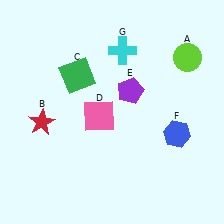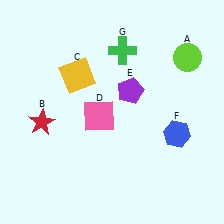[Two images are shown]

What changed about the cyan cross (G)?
In Image 1, G is cyan. In Image 2, it changed to green.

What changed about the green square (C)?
In Image 1, C is green. In Image 2, it changed to yellow.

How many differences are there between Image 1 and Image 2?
There are 2 differences between the two images.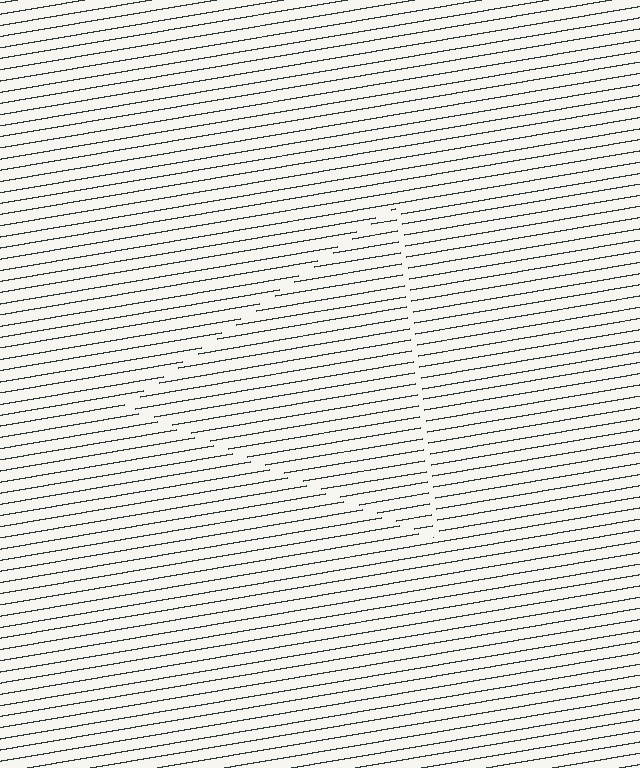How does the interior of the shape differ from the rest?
The interior of the shape contains the same grating, shifted by half a period — the contour is defined by the phase discontinuity where line-ends from the inner and outer gratings abut.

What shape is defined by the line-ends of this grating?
An illusory triangle. The interior of the shape contains the same grating, shifted by half a period — the contour is defined by the phase discontinuity where line-ends from the inner and outer gratings abut.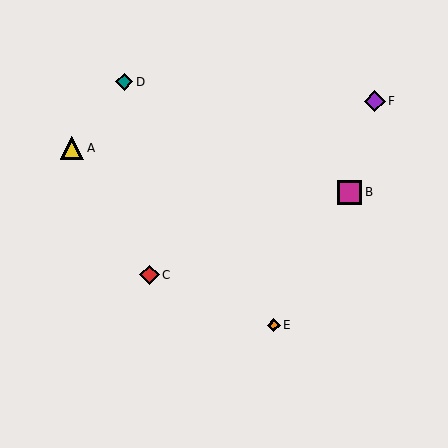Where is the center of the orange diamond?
The center of the orange diamond is at (274, 325).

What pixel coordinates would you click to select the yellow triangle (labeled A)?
Click at (72, 148) to select the yellow triangle A.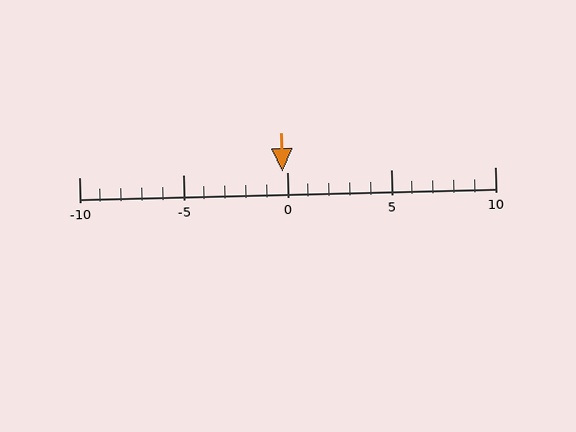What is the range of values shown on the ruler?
The ruler shows values from -10 to 10.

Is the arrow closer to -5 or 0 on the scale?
The arrow is closer to 0.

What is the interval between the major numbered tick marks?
The major tick marks are spaced 5 units apart.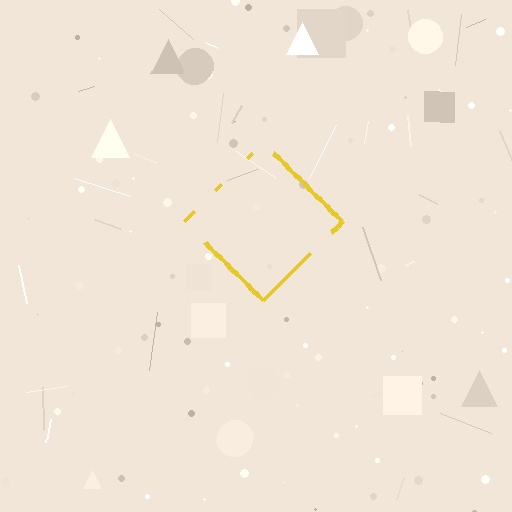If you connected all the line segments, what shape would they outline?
They would outline a diamond.